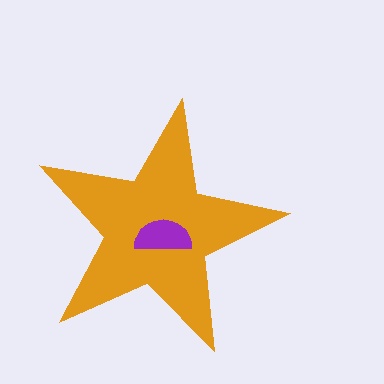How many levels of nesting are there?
2.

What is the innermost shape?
The purple semicircle.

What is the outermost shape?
The orange star.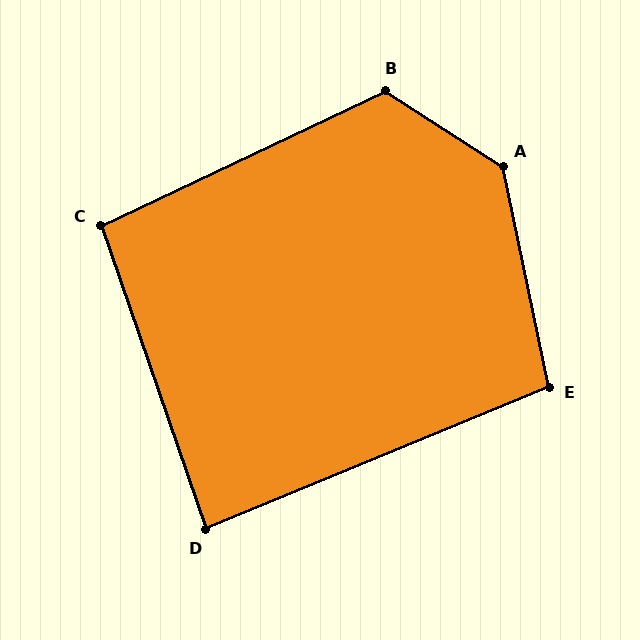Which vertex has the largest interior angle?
A, at approximately 135 degrees.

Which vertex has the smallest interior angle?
D, at approximately 87 degrees.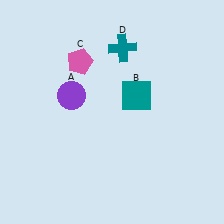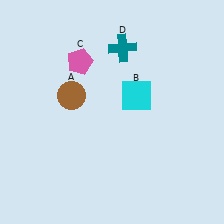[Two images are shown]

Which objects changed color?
A changed from purple to brown. B changed from teal to cyan.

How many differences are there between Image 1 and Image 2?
There are 2 differences between the two images.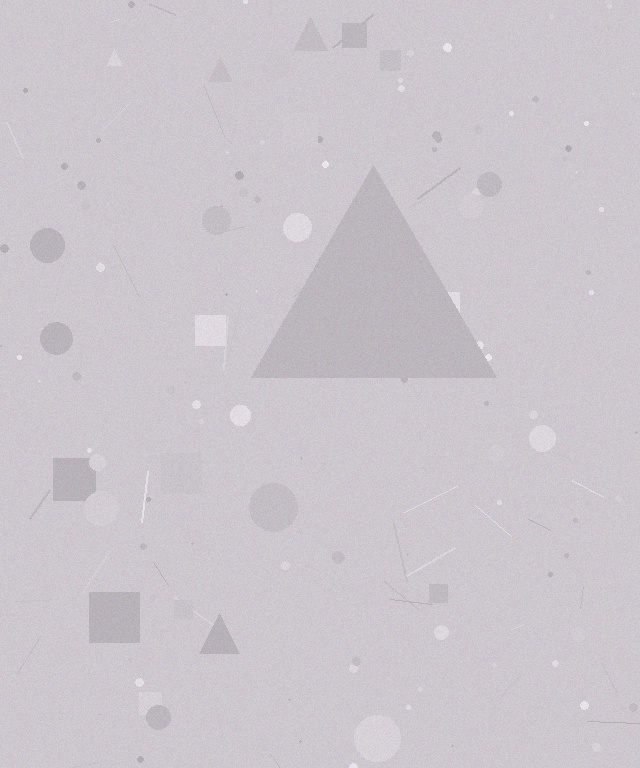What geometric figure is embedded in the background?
A triangle is embedded in the background.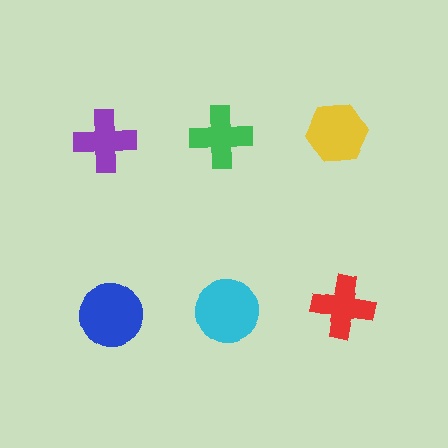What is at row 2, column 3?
A red cross.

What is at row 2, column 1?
A blue circle.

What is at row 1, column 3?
A yellow hexagon.